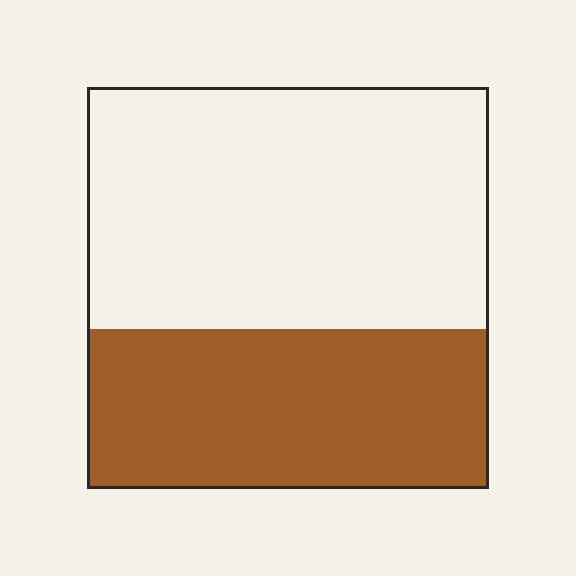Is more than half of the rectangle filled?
No.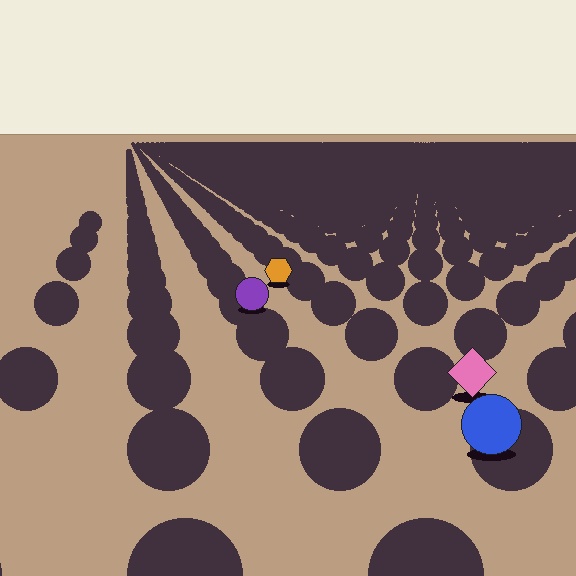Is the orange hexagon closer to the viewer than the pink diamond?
No. The pink diamond is closer — you can tell from the texture gradient: the ground texture is coarser near it.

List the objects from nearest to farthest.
From nearest to farthest: the blue circle, the pink diamond, the purple circle, the orange hexagon.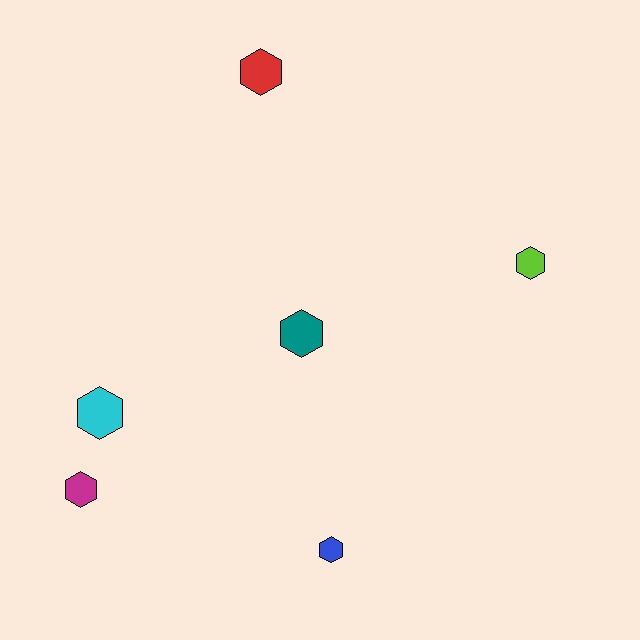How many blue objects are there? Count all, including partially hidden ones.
There is 1 blue object.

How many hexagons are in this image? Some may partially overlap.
There are 6 hexagons.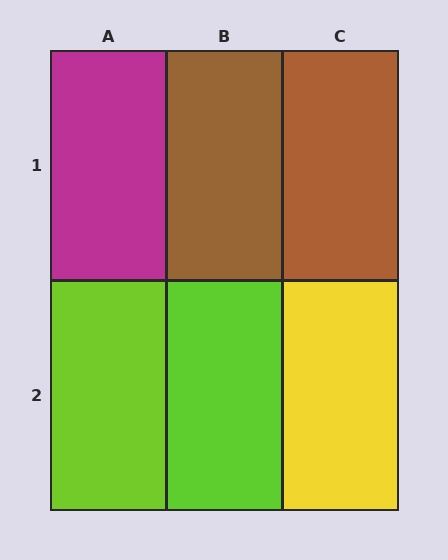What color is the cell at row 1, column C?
Brown.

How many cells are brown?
2 cells are brown.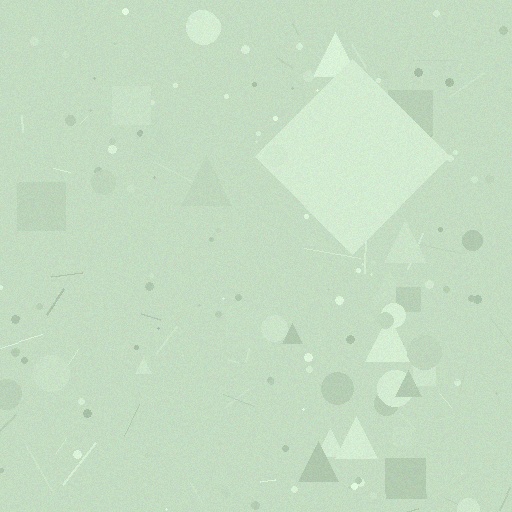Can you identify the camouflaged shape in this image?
The camouflaged shape is a diamond.